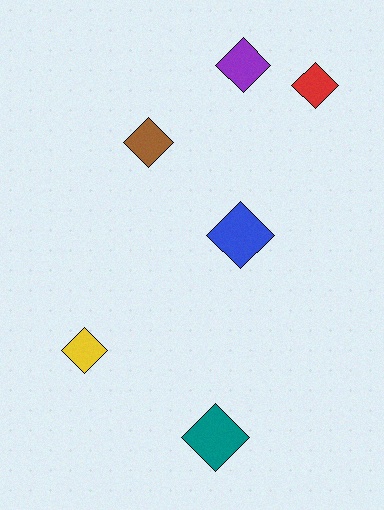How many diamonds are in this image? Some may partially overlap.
There are 6 diamonds.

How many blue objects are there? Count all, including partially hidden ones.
There is 1 blue object.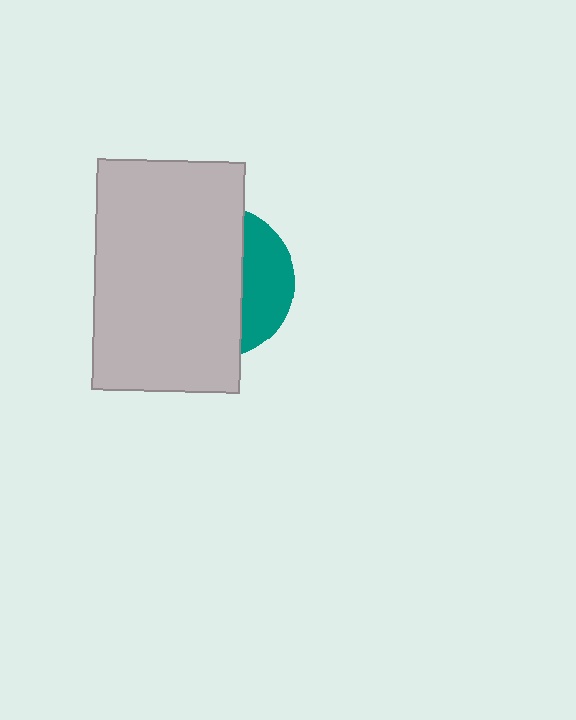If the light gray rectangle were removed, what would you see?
You would see the complete teal circle.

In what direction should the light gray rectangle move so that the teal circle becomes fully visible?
The light gray rectangle should move left. That is the shortest direction to clear the overlap and leave the teal circle fully visible.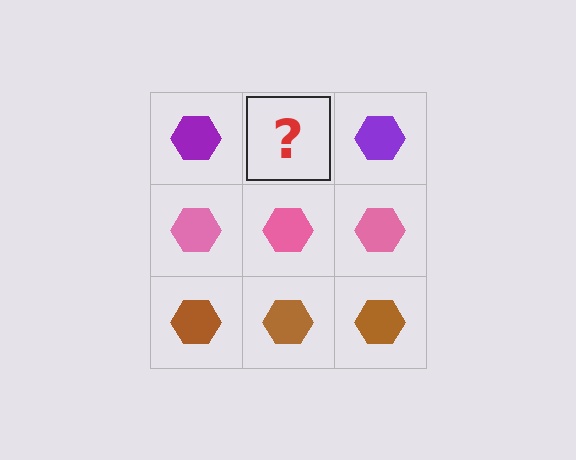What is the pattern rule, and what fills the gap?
The rule is that each row has a consistent color. The gap should be filled with a purple hexagon.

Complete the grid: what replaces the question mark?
The question mark should be replaced with a purple hexagon.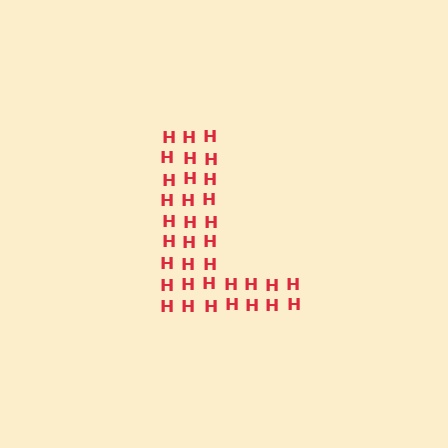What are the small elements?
The small elements are letter H's.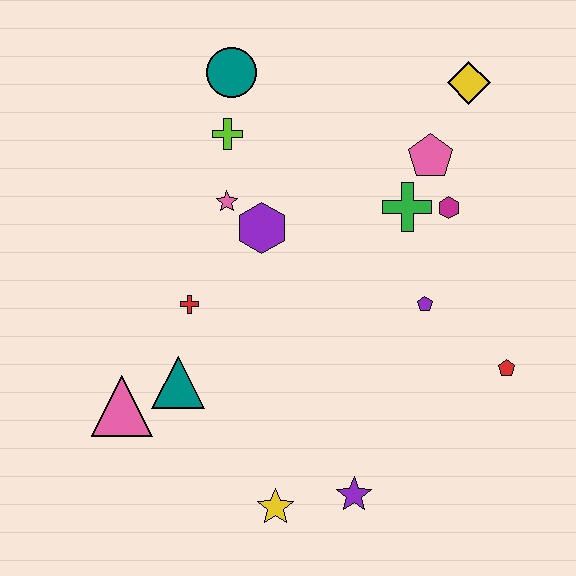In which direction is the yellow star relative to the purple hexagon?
The yellow star is below the purple hexagon.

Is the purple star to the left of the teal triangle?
No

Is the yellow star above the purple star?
No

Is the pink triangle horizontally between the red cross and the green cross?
No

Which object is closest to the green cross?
The magenta hexagon is closest to the green cross.